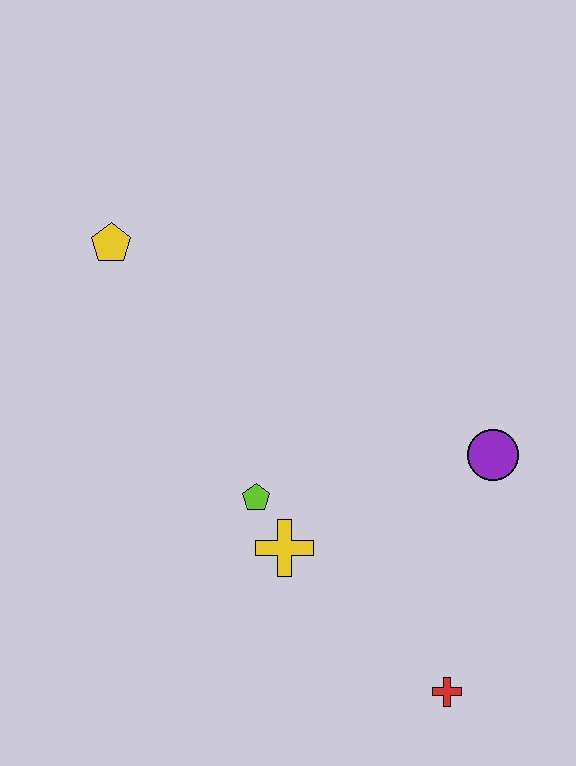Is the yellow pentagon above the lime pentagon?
Yes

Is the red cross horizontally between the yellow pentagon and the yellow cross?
No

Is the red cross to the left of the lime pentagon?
No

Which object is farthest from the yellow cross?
The yellow pentagon is farthest from the yellow cross.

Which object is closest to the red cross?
The yellow cross is closest to the red cross.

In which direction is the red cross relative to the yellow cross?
The red cross is to the right of the yellow cross.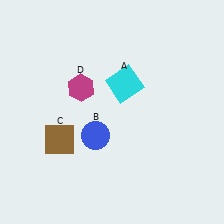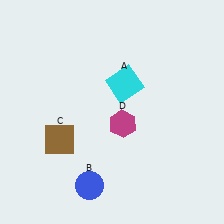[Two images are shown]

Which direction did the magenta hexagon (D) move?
The magenta hexagon (D) moved right.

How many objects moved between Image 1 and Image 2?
2 objects moved between the two images.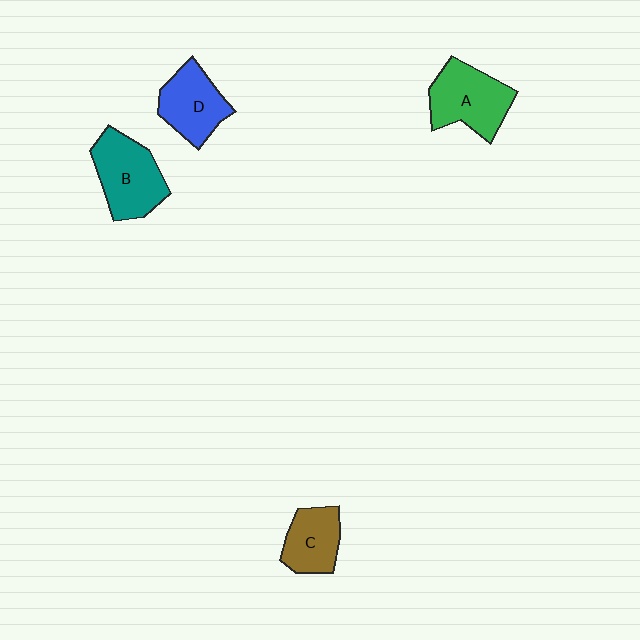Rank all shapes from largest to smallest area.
From largest to smallest: B (teal), A (green), D (blue), C (brown).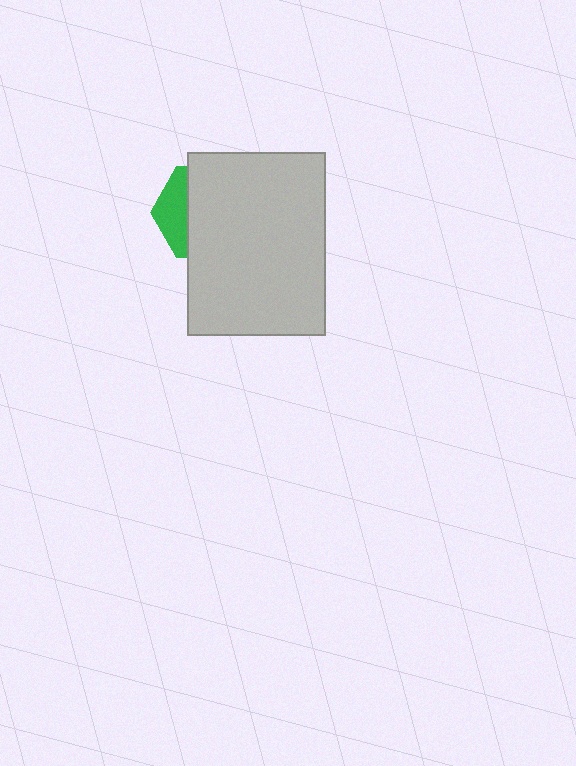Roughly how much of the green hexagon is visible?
A small part of it is visible (roughly 31%).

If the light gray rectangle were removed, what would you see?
You would see the complete green hexagon.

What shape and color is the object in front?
The object in front is a light gray rectangle.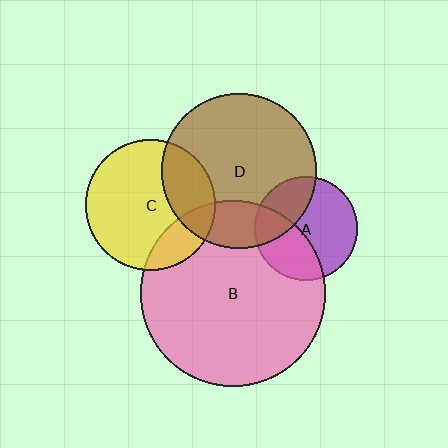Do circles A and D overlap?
Yes.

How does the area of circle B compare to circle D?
Approximately 1.4 times.